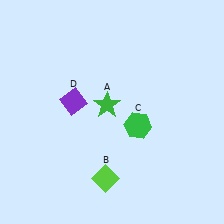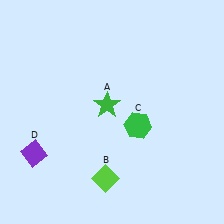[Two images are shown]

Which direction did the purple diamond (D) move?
The purple diamond (D) moved down.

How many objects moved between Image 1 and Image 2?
1 object moved between the two images.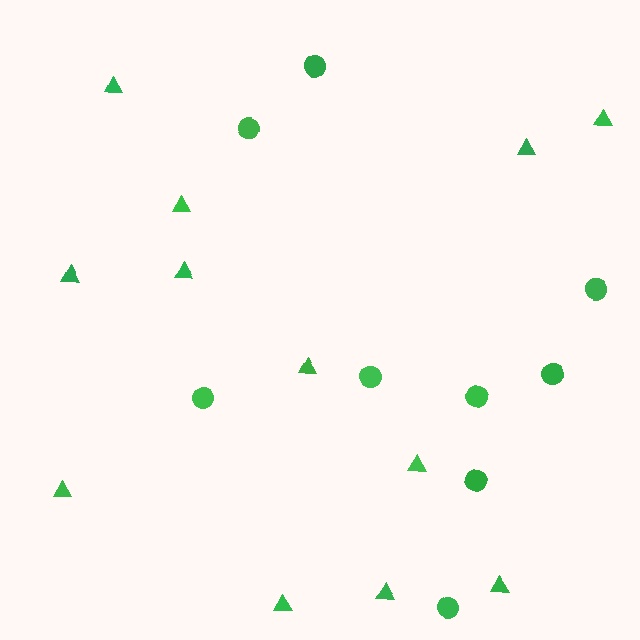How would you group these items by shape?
There are 2 groups: one group of circles (9) and one group of triangles (12).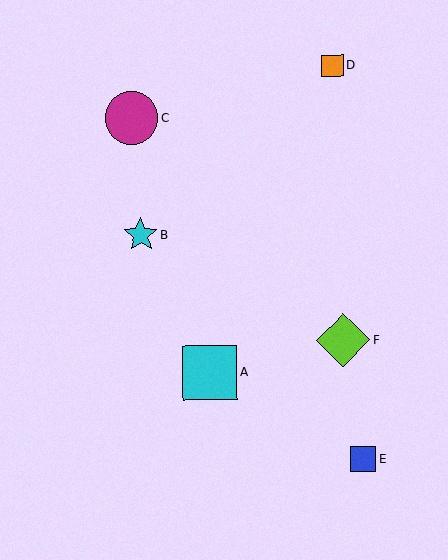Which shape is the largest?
The cyan square (labeled A) is the largest.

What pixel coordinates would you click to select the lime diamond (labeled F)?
Click at (343, 340) to select the lime diamond F.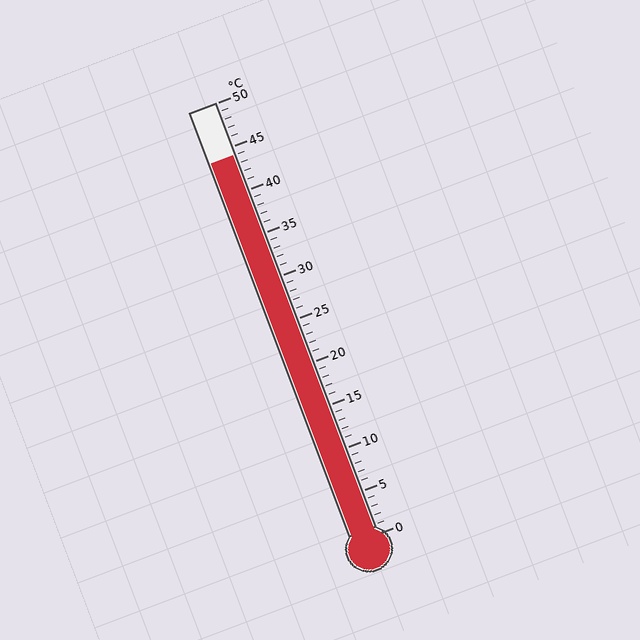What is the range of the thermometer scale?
The thermometer scale ranges from 0°C to 50°C.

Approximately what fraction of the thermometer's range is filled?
The thermometer is filled to approximately 90% of its range.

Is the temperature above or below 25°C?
The temperature is above 25°C.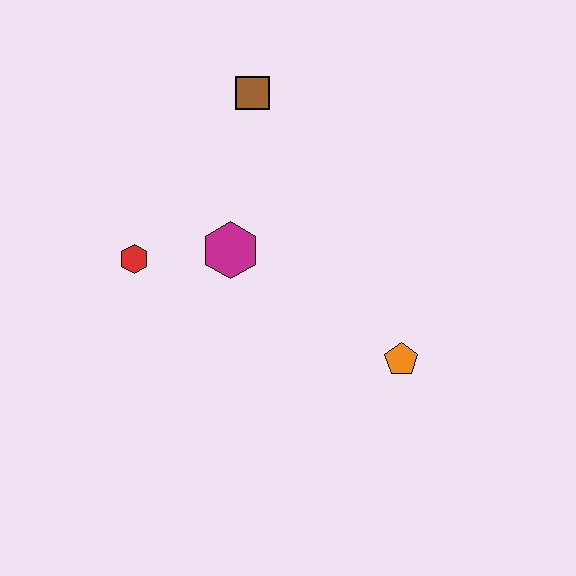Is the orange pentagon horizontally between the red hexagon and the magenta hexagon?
No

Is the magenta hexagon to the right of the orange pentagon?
No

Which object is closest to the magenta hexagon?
The red hexagon is closest to the magenta hexagon.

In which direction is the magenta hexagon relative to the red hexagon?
The magenta hexagon is to the right of the red hexagon.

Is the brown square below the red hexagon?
No